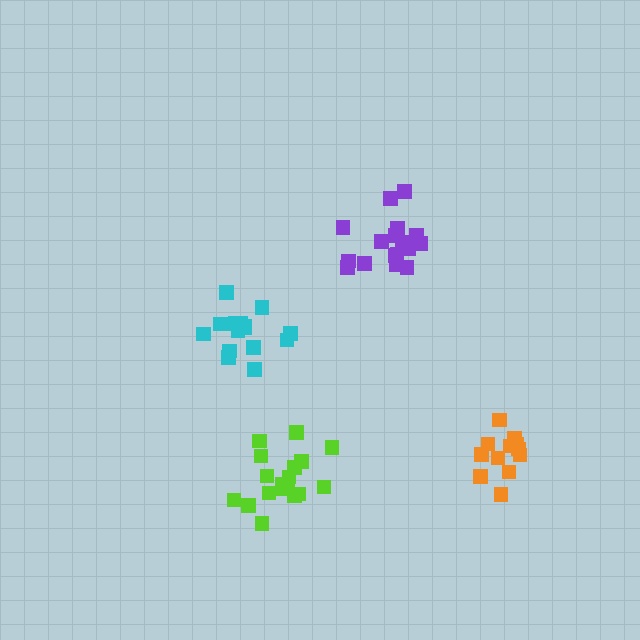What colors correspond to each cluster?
The clusters are colored: orange, lime, purple, cyan.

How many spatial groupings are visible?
There are 4 spatial groupings.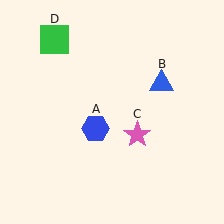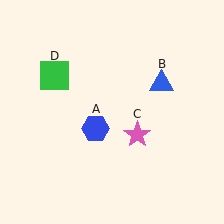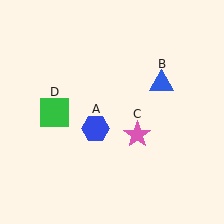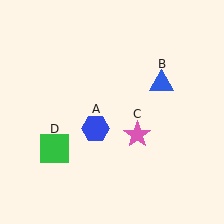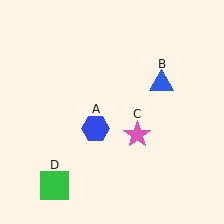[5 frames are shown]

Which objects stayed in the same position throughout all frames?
Blue hexagon (object A) and blue triangle (object B) and pink star (object C) remained stationary.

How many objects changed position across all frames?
1 object changed position: green square (object D).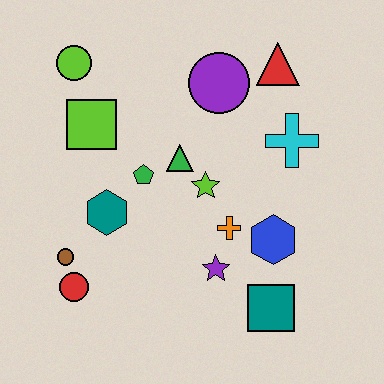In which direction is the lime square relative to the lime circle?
The lime square is below the lime circle.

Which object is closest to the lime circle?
The lime square is closest to the lime circle.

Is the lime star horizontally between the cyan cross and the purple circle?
No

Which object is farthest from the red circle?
The red triangle is farthest from the red circle.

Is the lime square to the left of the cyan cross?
Yes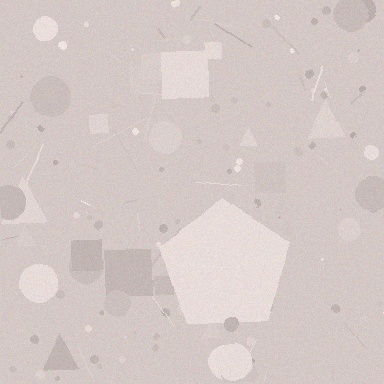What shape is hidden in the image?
A pentagon is hidden in the image.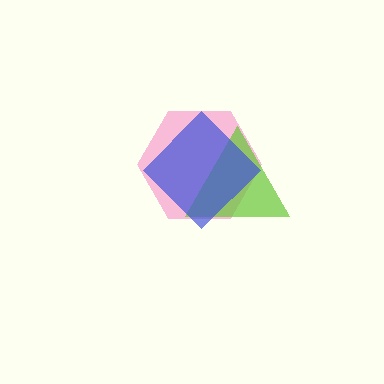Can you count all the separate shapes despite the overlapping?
Yes, there are 3 separate shapes.